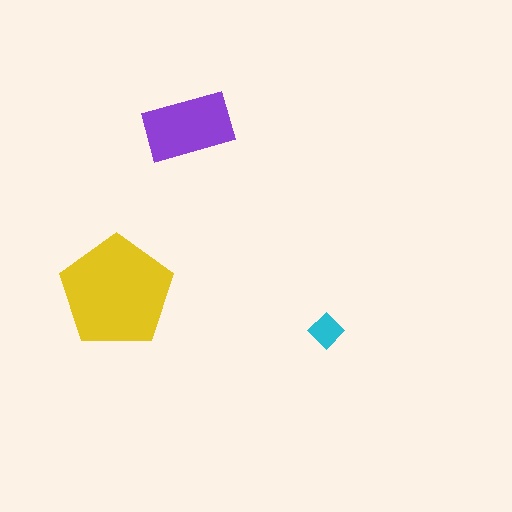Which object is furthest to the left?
The yellow pentagon is leftmost.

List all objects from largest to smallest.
The yellow pentagon, the purple rectangle, the cyan diamond.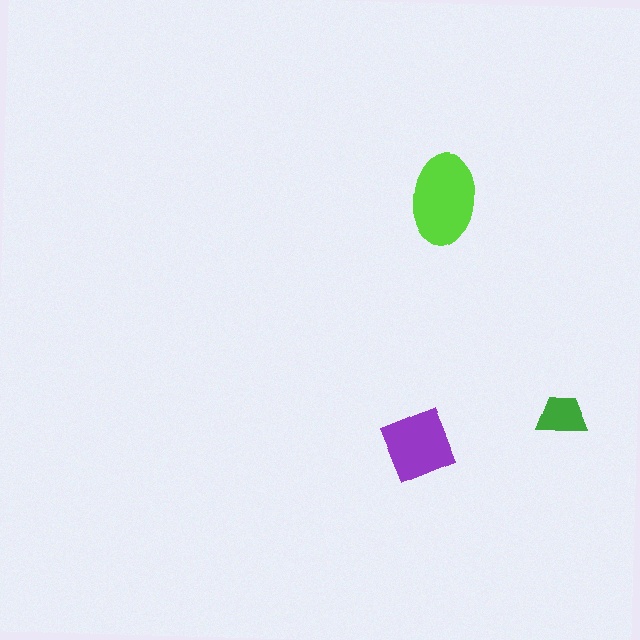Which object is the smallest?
The green trapezoid.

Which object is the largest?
The lime ellipse.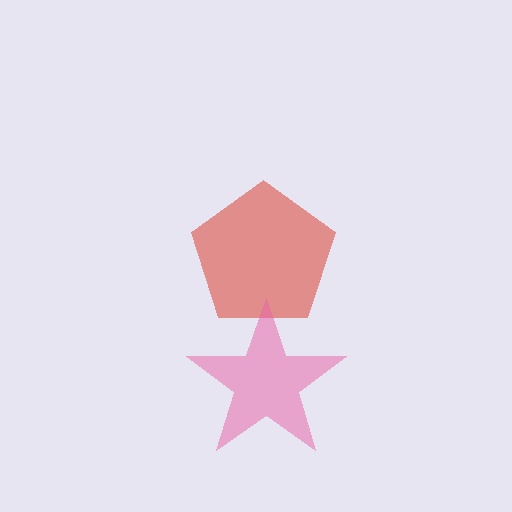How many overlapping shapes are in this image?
There are 2 overlapping shapes in the image.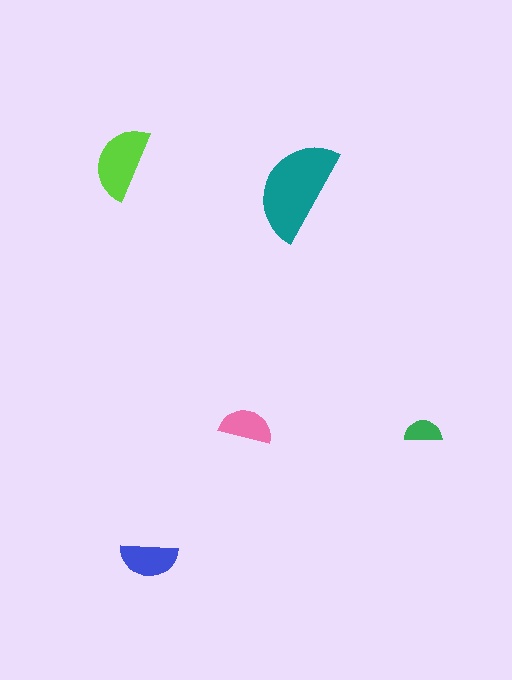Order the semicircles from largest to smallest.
the teal one, the lime one, the blue one, the pink one, the green one.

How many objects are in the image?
There are 5 objects in the image.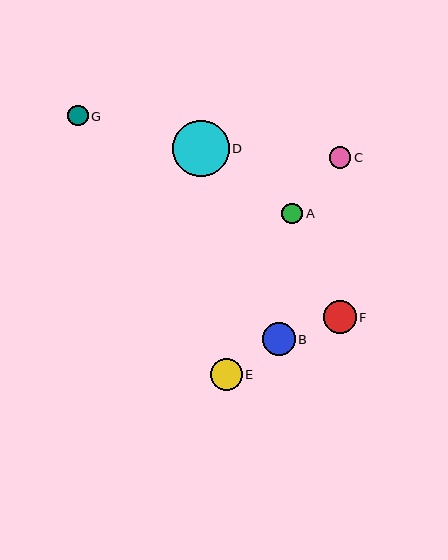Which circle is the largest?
Circle D is the largest with a size of approximately 56 pixels.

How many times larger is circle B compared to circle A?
Circle B is approximately 1.6 times the size of circle A.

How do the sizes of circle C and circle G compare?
Circle C and circle G are approximately the same size.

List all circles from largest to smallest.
From largest to smallest: D, F, B, E, C, A, G.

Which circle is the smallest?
Circle G is the smallest with a size of approximately 20 pixels.